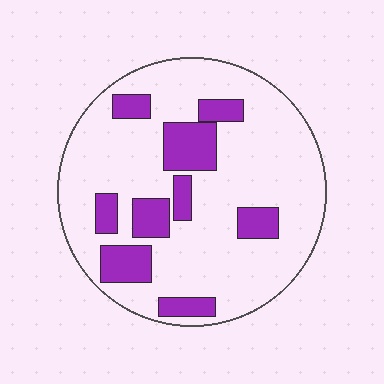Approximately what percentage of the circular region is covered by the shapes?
Approximately 20%.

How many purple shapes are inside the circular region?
9.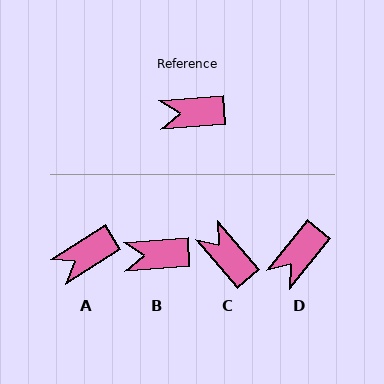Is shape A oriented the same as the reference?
No, it is off by about 28 degrees.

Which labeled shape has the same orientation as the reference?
B.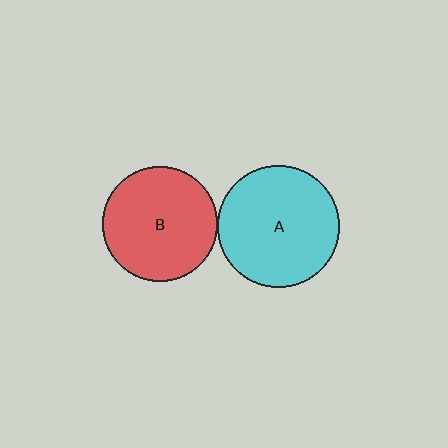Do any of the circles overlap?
No, none of the circles overlap.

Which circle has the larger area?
Circle A (cyan).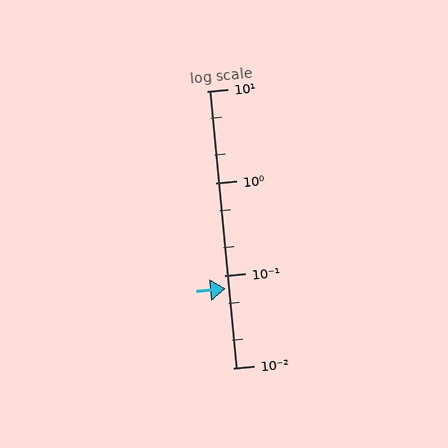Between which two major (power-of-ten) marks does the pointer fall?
The pointer is between 0.01 and 0.1.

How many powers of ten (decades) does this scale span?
The scale spans 3 decades, from 0.01 to 10.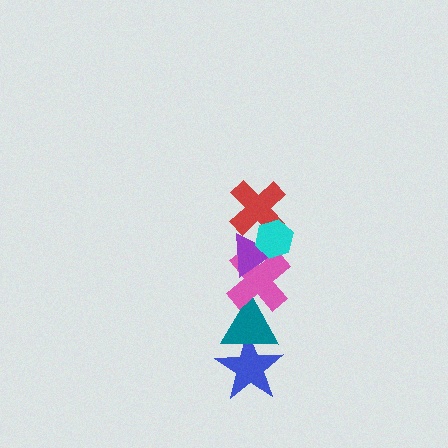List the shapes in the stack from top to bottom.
From top to bottom: the cyan hexagon, the red cross, the purple triangle, the pink cross, the teal triangle, the blue star.